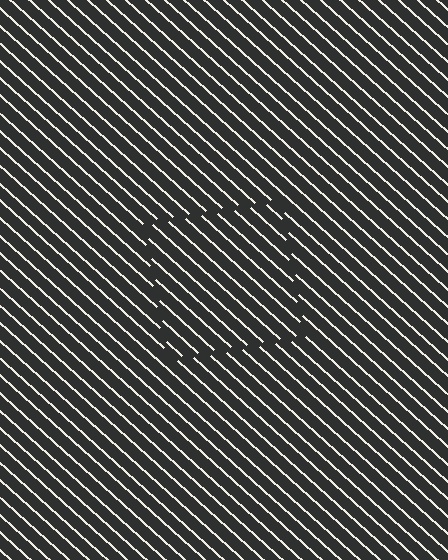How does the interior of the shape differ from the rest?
The interior of the shape contains the same grating, shifted by half a period — the contour is defined by the phase discontinuity where line-ends from the inner and outer gratings abut.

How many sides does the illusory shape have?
4 sides — the line-ends trace a square.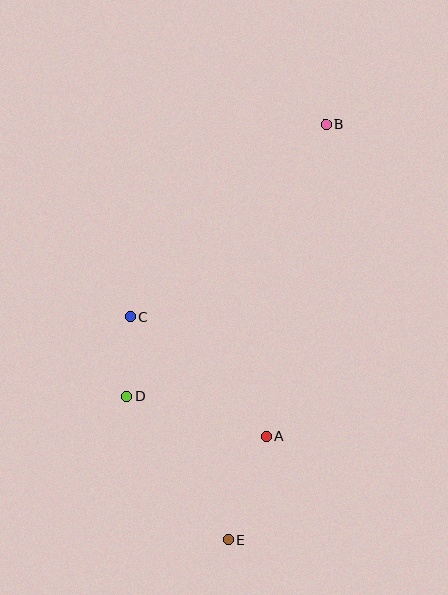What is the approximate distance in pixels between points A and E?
The distance between A and E is approximately 110 pixels.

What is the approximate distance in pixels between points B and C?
The distance between B and C is approximately 274 pixels.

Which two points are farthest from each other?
Points B and E are farthest from each other.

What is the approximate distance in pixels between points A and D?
The distance between A and D is approximately 145 pixels.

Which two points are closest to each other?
Points C and D are closest to each other.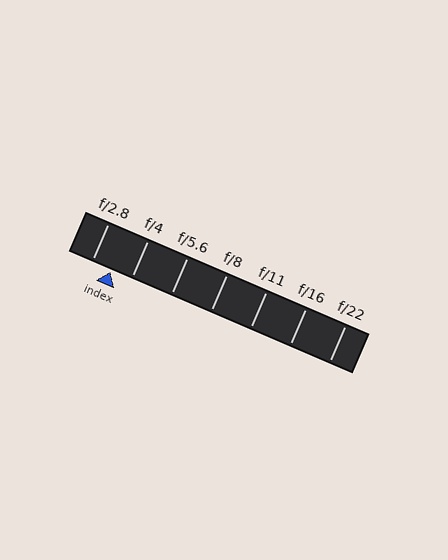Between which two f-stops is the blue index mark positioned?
The index mark is between f/2.8 and f/4.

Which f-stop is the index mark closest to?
The index mark is closest to f/4.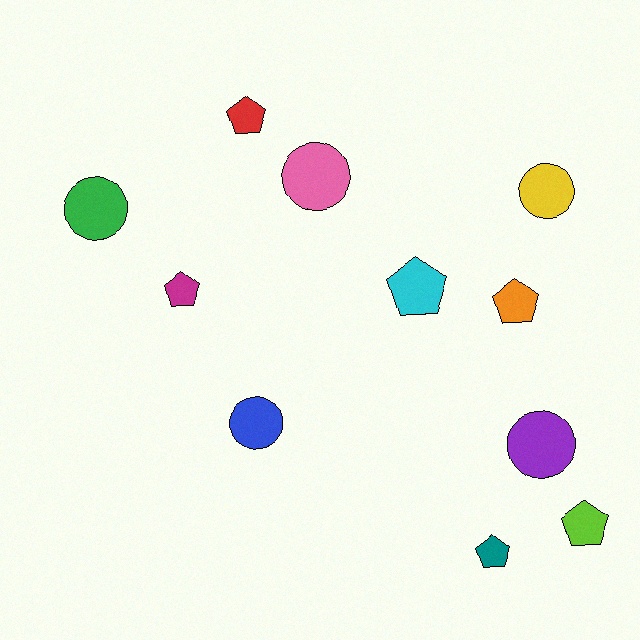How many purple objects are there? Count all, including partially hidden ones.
There is 1 purple object.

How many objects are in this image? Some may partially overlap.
There are 11 objects.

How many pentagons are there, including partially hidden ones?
There are 6 pentagons.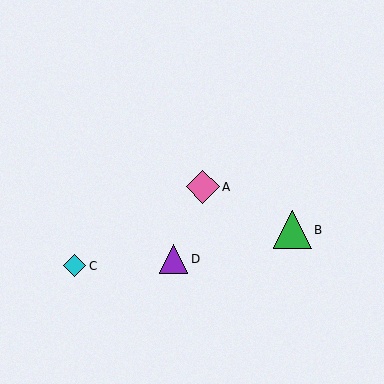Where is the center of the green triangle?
The center of the green triangle is at (292, 230).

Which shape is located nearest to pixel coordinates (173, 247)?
The purple triangle (labeled D) at (173, 259) is nearest to that location.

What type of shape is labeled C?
Shape C is a cyan diamond.